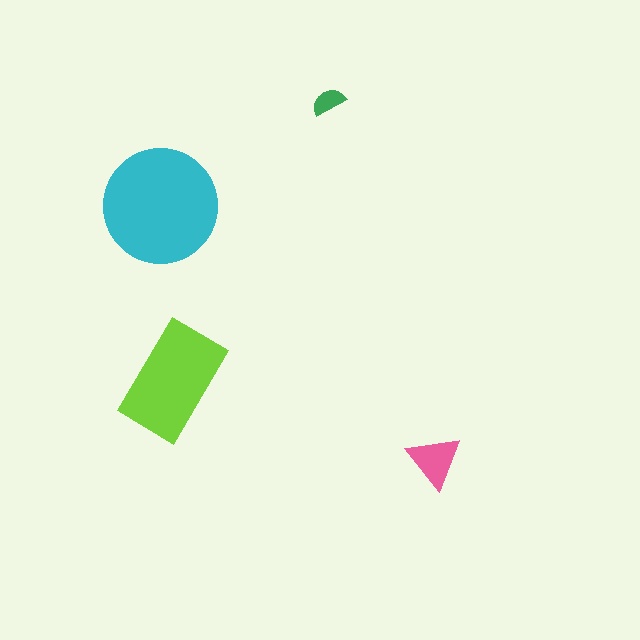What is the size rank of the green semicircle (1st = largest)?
4th.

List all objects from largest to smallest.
The cyan circle, the lime rectangle, the pink triangle, the green semicircle.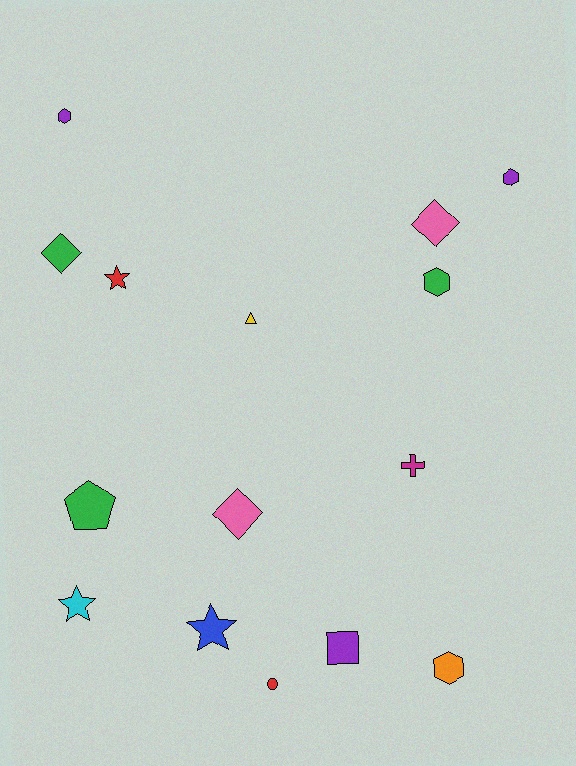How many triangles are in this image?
There is 1 triangle.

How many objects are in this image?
There are 15 objects.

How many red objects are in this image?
There are 2 red objects.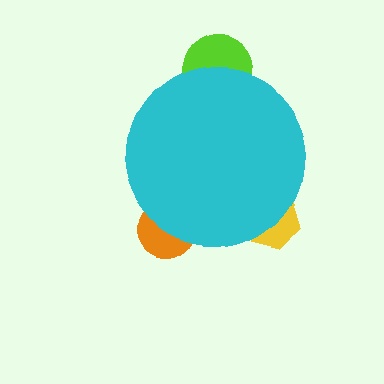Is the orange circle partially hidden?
Yes, the orange circle is partially hidden behind the cyan circle.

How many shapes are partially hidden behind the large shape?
3 shapes are partially hidden.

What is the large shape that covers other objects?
A cyan circle.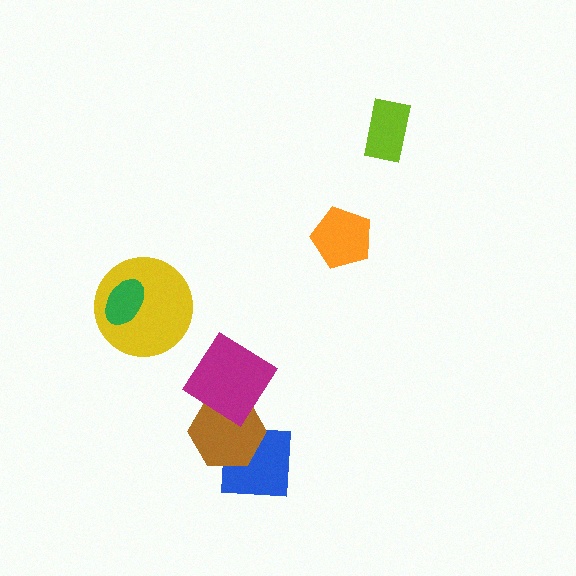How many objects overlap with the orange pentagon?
0 objects overlap with the orange pentagon.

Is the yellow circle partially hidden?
Yes, it is partially covered by another shape.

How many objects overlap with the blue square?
1 object overlaps with the blue square.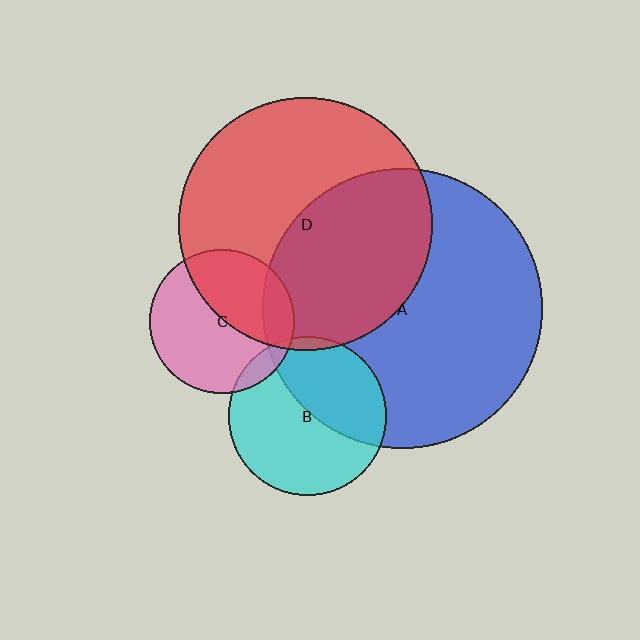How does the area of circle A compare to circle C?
Approximately 3.8 times.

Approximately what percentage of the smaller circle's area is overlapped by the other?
Approximately 45%.